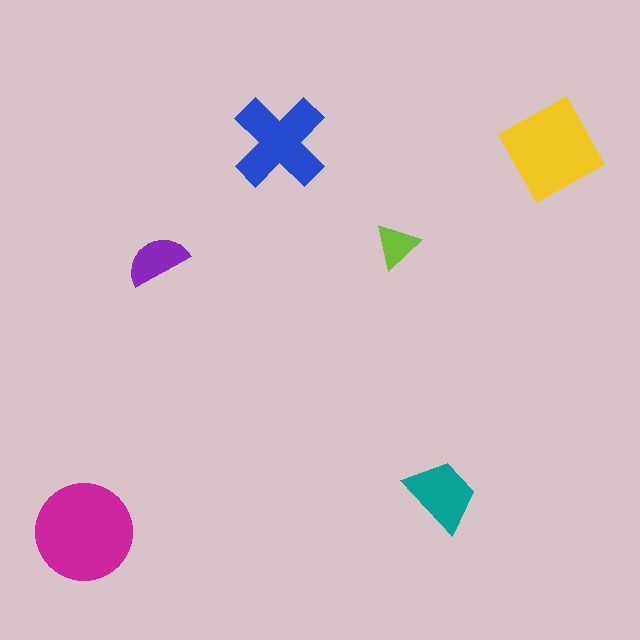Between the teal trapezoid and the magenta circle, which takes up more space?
The magenta circle.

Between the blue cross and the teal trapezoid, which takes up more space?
The blue cross.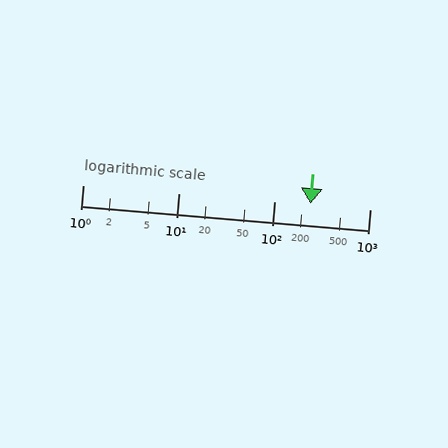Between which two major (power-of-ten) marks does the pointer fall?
The pointer is between 100 and 1000.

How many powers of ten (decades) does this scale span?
The scale spans 3 decades, from 1 to 1000.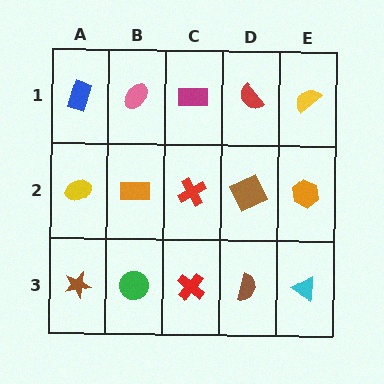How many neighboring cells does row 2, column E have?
3.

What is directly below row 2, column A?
A brown star.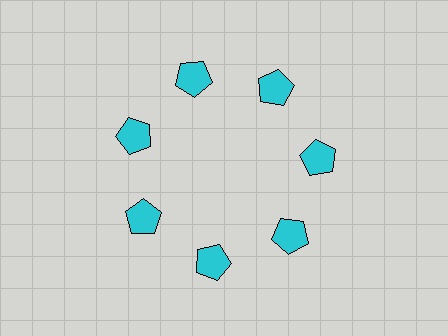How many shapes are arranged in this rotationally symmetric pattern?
There are 7 shapes, arranged in 7 groups of 1.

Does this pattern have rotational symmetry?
Yes, this pattern has 7-fold rotational symmetry. It looks the same after rotating 51 degrees around the center.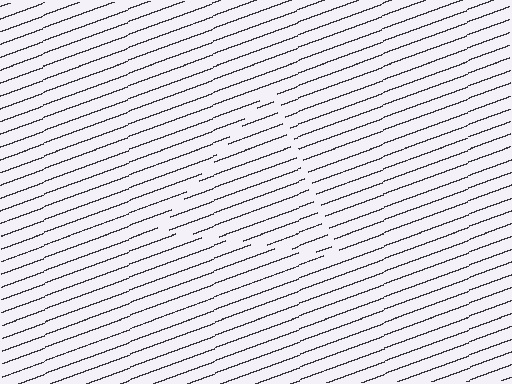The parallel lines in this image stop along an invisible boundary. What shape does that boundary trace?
An illusory triangle. The interior of the shape contains the same grating, shifted by half a period — the contour is defined by the phase discontinuity where line-ends from the inner and outer gratings abut.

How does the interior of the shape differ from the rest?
The interior of the shape contains the same grating, shifted by half a period — the contour is defined by the phase discontinuity where line-ends from the inner and outer gratings abut.